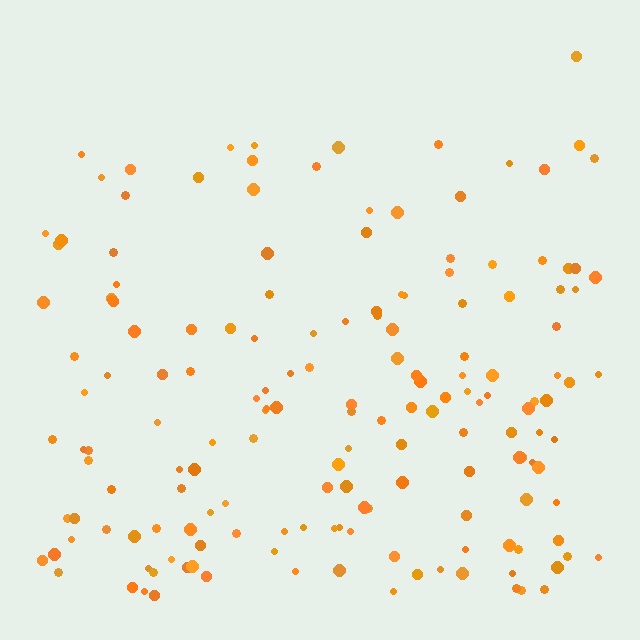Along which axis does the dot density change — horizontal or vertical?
Vertical.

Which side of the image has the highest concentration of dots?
The bottom.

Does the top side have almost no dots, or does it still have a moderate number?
Still a moderate number, just noticeably fewer than the bottom.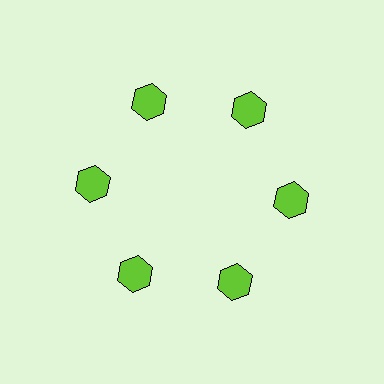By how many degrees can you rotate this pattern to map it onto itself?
The pattern maps onto itself every 60 degrees of rotation.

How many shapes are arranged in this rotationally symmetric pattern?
There are 6 shapes, arranged in 6 groups of 1.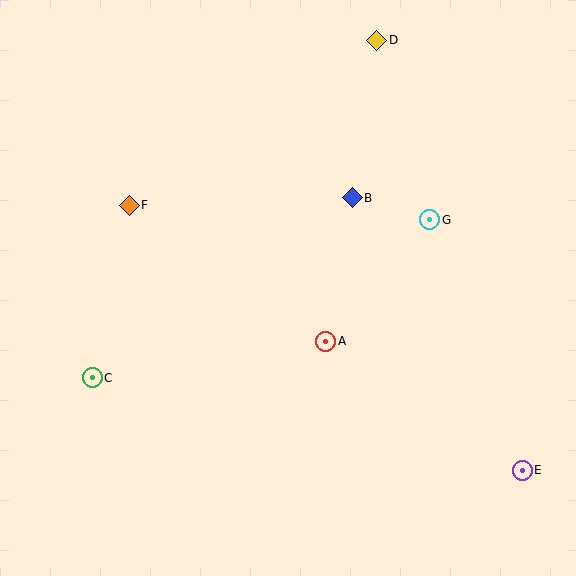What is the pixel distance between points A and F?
The distance between A and F is 239 pixels.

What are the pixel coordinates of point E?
Point E is at (522, 470).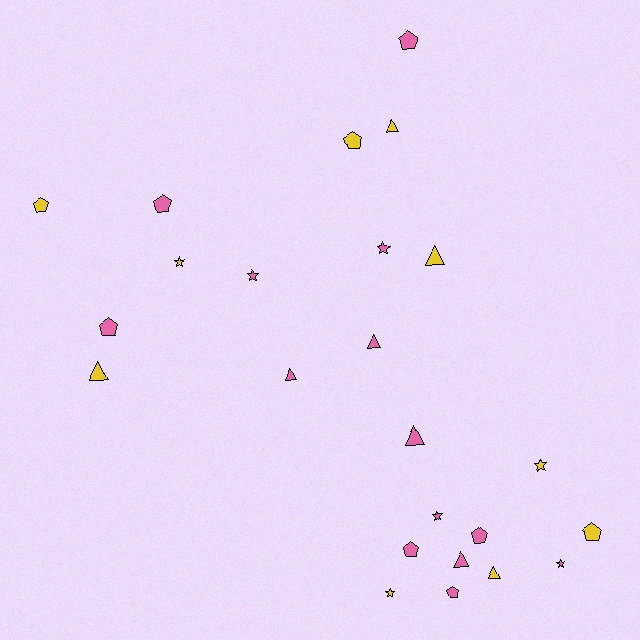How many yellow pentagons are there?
There are 3 yellow pentagons.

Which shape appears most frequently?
Pentagon, with 9 objects.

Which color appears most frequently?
Pink, with 14 objects.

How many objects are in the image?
There are 24 objects.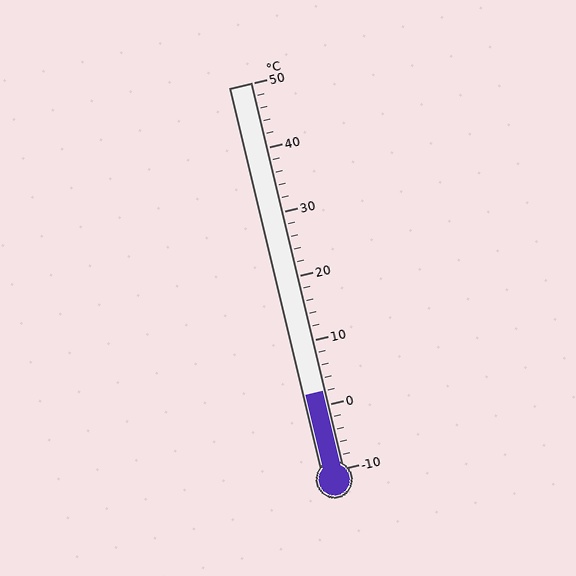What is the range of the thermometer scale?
The thermometer scale ranges from -10°C to 50°C.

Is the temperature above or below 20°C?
The temperature is below 20°C.